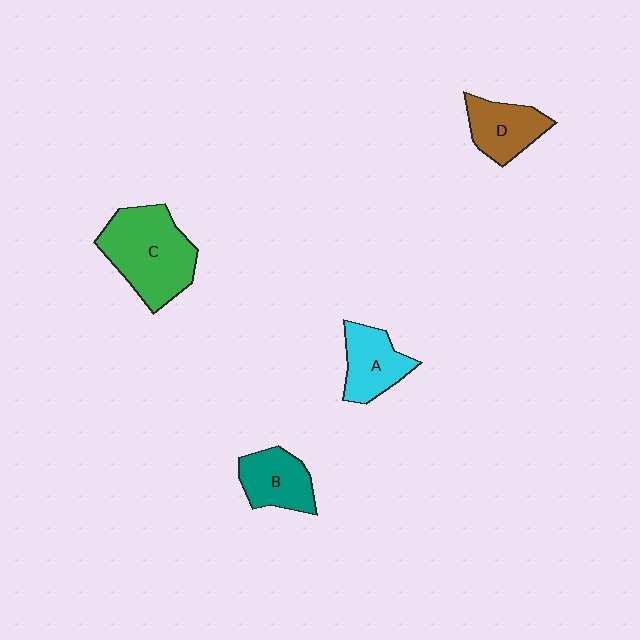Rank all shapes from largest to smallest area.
From largest to smallest: C (green), A (cyan), D (brown), B (teal).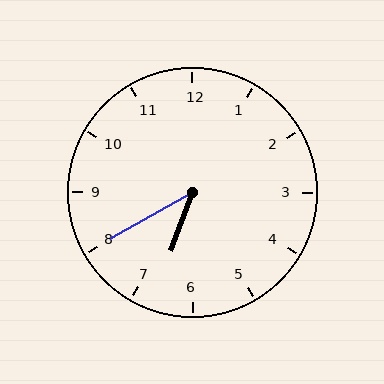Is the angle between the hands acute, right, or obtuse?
It is acute.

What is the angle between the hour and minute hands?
Approximately 40 degrees.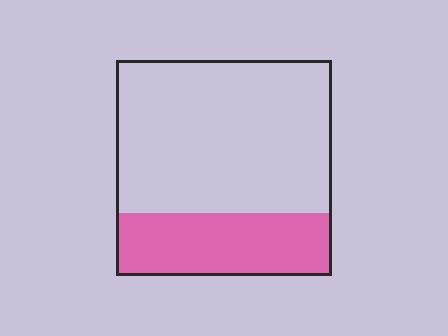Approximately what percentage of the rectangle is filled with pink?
Approximately 30%.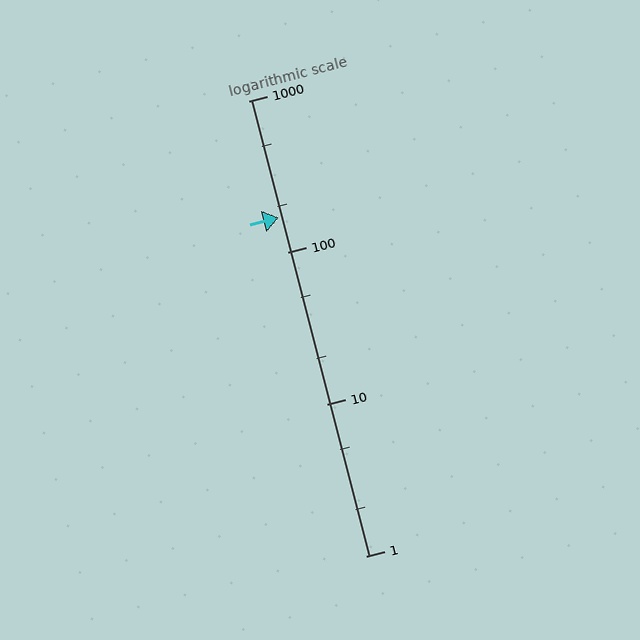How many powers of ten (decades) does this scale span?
The scale spans 3 decades, from 1 to 1000.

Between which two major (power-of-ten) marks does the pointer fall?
The pointer is between 100 and 1000.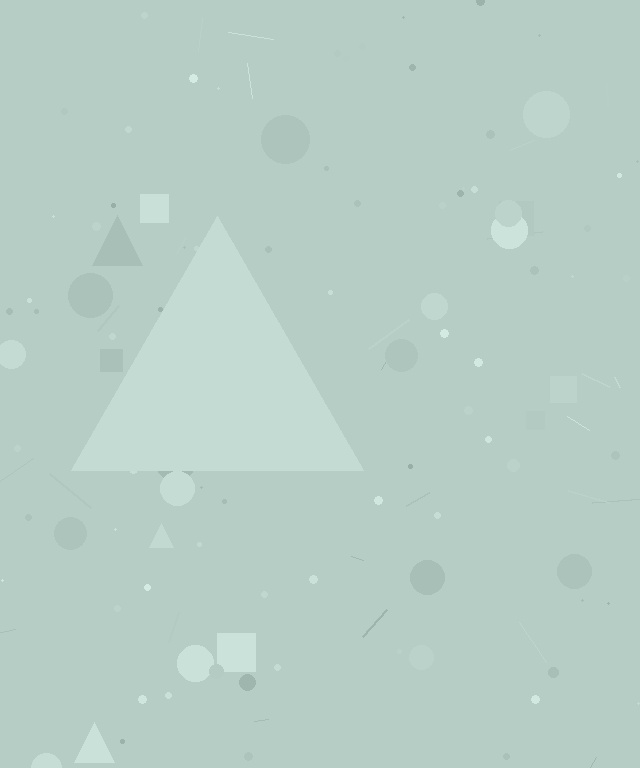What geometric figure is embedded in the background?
A triangle is embedded in the background.